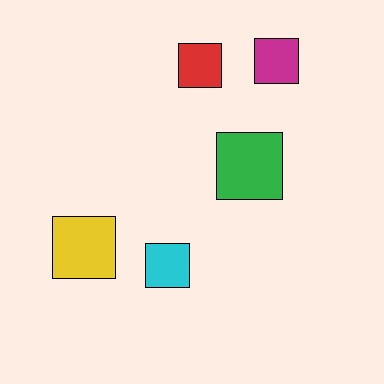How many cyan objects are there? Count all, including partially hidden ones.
There is 1 cyan object.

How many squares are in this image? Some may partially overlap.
There are 5 squares.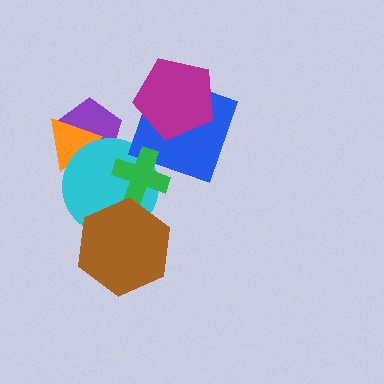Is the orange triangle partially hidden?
Yes, it is partially covered by another shape.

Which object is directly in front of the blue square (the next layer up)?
The magenta pentagon is directly in front of the blue square.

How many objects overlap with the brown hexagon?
1 object overlaps with the brown hexagon.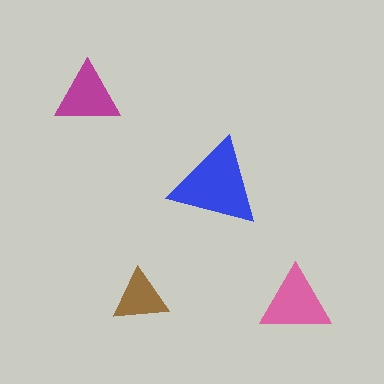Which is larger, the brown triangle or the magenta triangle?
The magenta one.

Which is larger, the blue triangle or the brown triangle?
The blue one.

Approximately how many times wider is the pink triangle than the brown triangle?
About 1.5 times wider.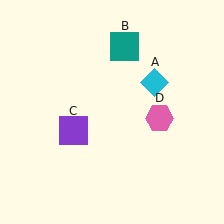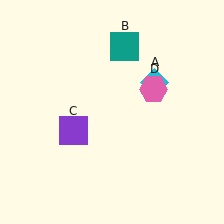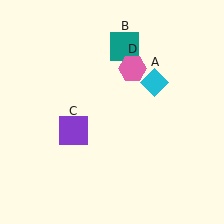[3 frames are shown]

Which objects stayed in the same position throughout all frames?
Cyan diamond (object A) and teal square (object B) and purple square (object C) remained stationary.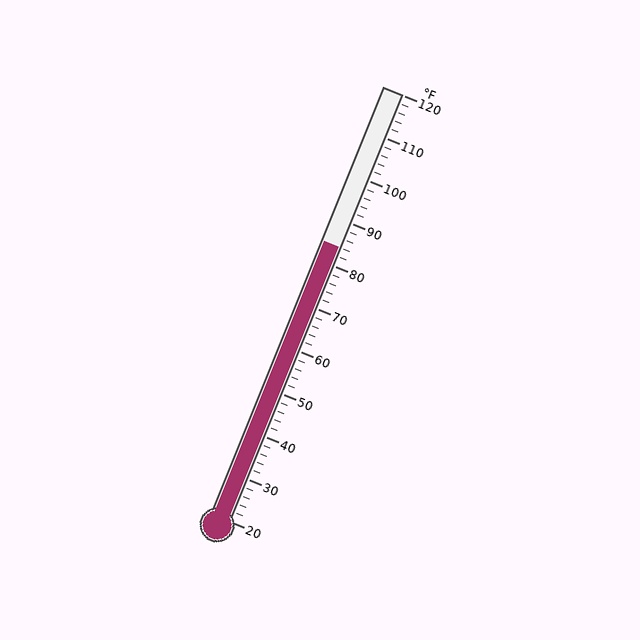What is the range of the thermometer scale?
The thermometer scale ranges from 20°F to 120°F.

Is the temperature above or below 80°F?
The temperature is above 80°F.